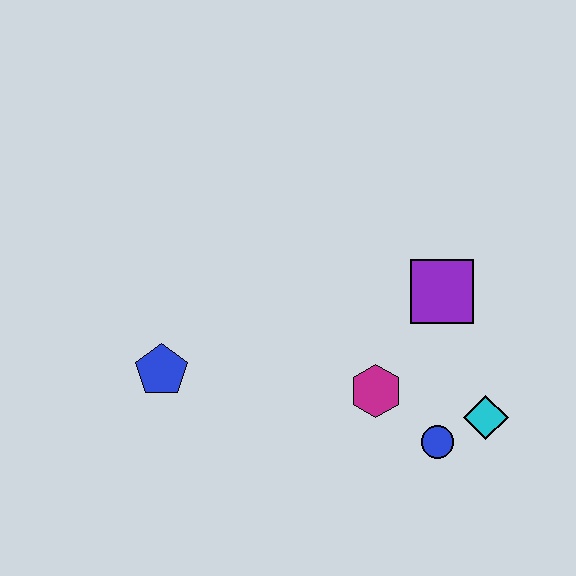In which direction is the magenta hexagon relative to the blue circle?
The magenta hexagon is to the left of the blue circle.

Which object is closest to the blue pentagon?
The magenta hexagon is closest to the blue pentagon.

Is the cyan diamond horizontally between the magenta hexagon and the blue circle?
No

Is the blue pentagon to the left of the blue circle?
Yes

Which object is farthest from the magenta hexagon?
The blue pentagon is farthest from the magenta hexagon.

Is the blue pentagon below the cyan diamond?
No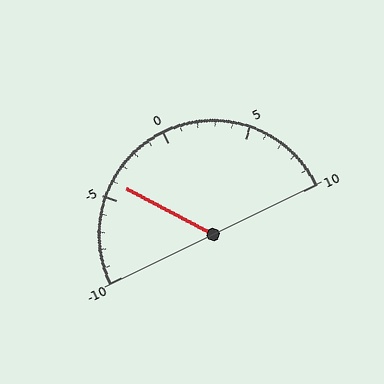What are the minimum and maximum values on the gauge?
The gauge ranges from -10 to 10.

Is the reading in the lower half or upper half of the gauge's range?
The reading is in the lower half of the range (-10 to 10).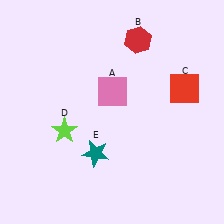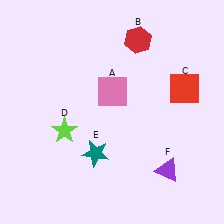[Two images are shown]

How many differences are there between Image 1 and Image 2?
There is 1 difference between the two images.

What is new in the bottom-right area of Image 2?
A purple triangle (F) was added in the bottom-right area of Image 2.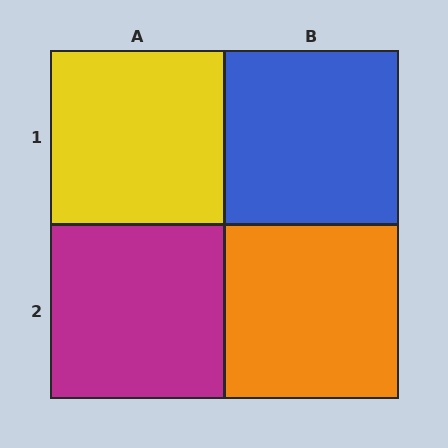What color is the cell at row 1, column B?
Blue.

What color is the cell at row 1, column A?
Yellow.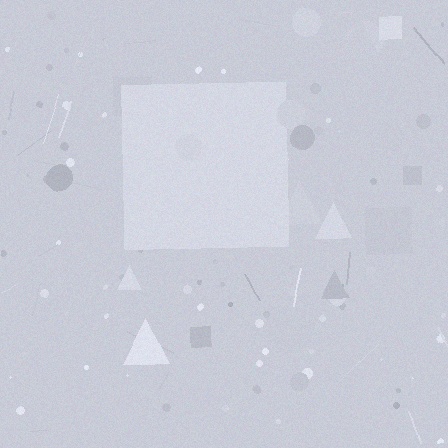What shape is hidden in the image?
A square is hidden in the image.